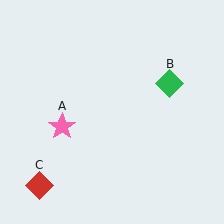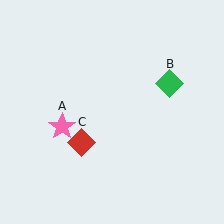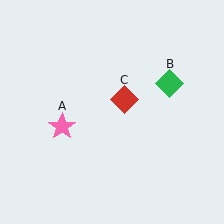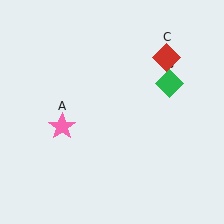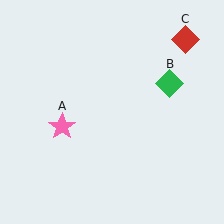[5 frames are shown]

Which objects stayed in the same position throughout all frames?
Pink star (object A) and green diamond (object B) remained stationary.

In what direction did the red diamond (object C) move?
The red diamond (object C) moved up and to the right.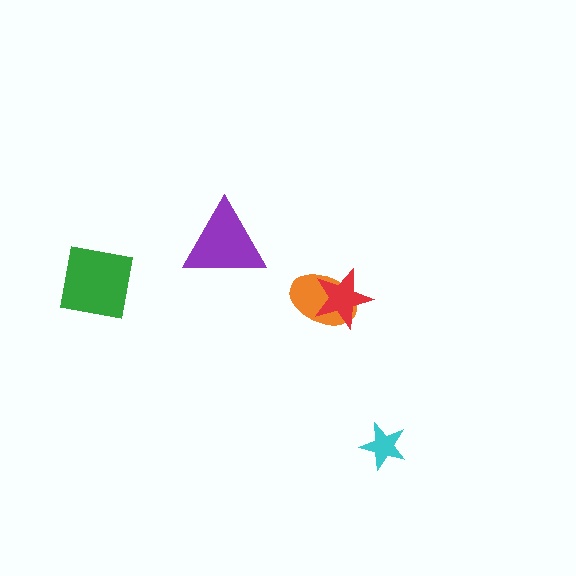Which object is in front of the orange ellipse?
The red star is in front of the orange ellipse.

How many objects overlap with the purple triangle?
0 objects overlap with the purple triangle.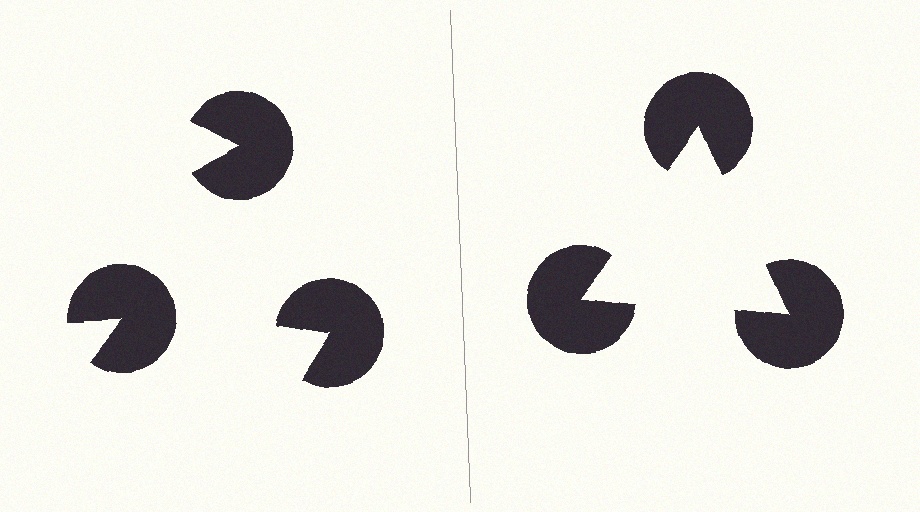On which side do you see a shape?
An illusory triangle appears on the right side. On the left side the wedge cuts are rotated, so no coherent shape forms.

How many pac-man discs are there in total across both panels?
6 — 3 on each side.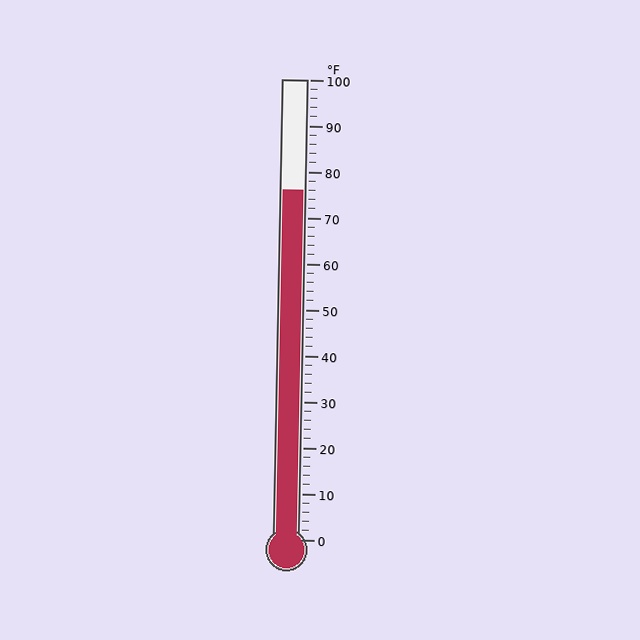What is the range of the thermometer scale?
The thermometer scale ranges from 0°F to 100°F.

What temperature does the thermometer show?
The thermometer shows approximately 76°F.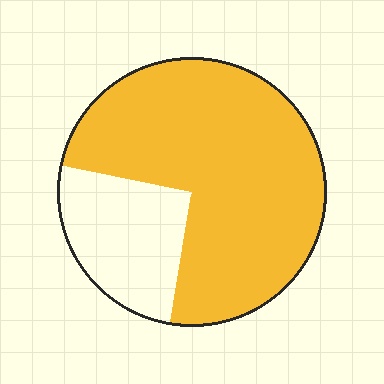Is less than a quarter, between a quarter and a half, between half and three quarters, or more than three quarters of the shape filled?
Between half and three quarters.